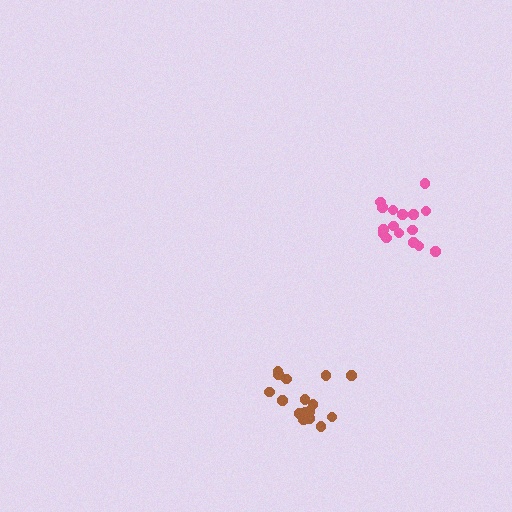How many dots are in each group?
Group 1: 16 dots, Group 2: 16 dots (32 total).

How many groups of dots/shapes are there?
There are 2 groups.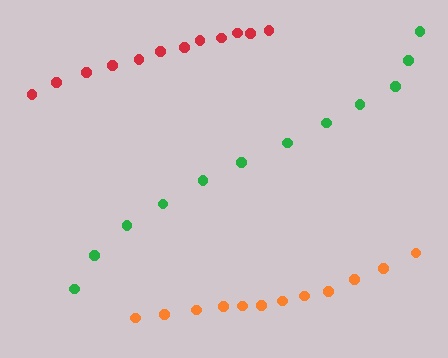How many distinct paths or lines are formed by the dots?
There are 3 distinct paths.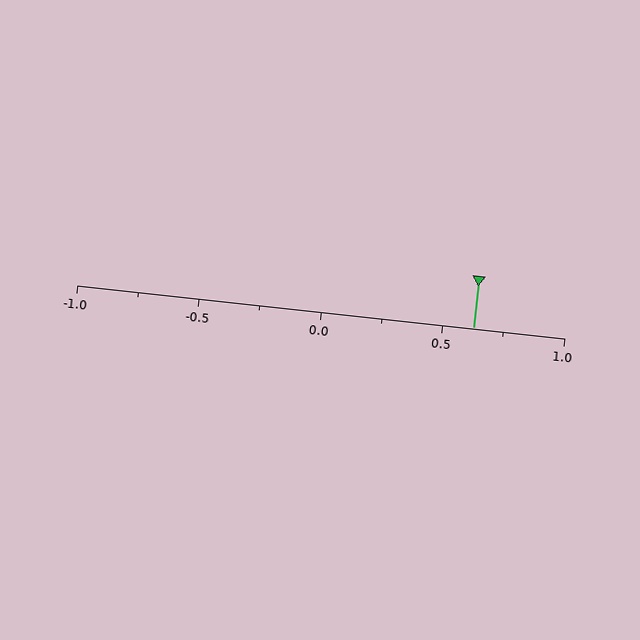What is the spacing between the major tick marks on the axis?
The major ticks are spaced 0.5 apart.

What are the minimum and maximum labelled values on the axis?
The axis runs from -1.0 to 1.0.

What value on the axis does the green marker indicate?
The marker indicates approximately 0.62.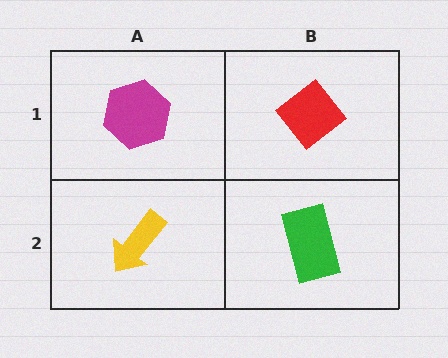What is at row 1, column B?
A red diamond.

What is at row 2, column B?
A green rectangle.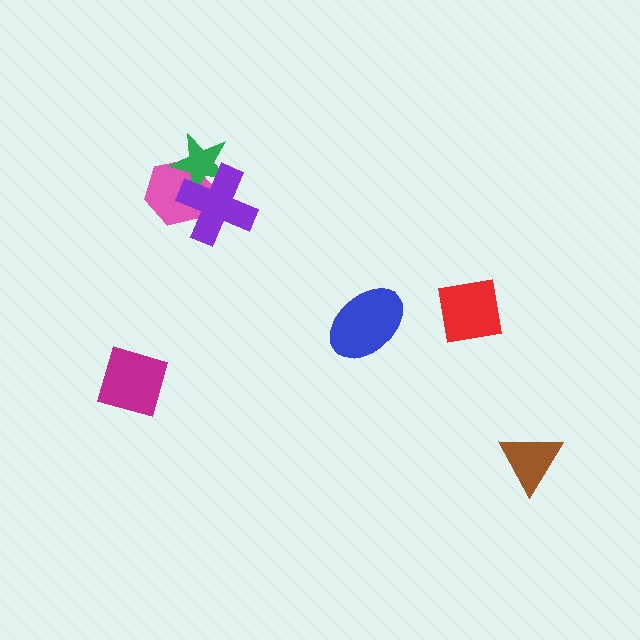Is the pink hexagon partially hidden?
Yes, it is partially covered by another shape.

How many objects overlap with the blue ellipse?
0 objects overlap with the blue ellipse.